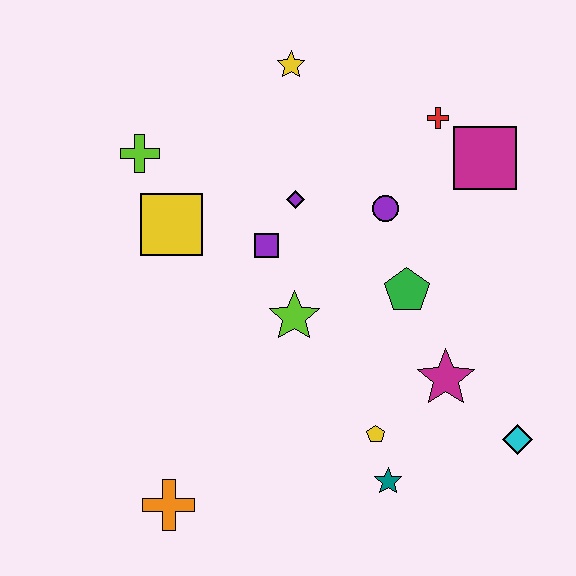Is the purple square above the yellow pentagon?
Yes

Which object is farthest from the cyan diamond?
The lime cross is farthest from the cyan diamond.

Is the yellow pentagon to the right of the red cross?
No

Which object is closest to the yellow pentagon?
The teal star is closest to the yellow pentagon.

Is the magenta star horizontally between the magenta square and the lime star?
Yes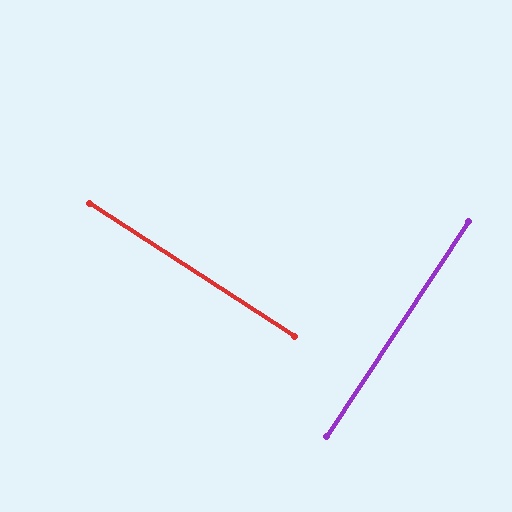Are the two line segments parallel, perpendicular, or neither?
Perpendicular — they meet at approximately 90°.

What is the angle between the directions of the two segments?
Approximately 90 degrees.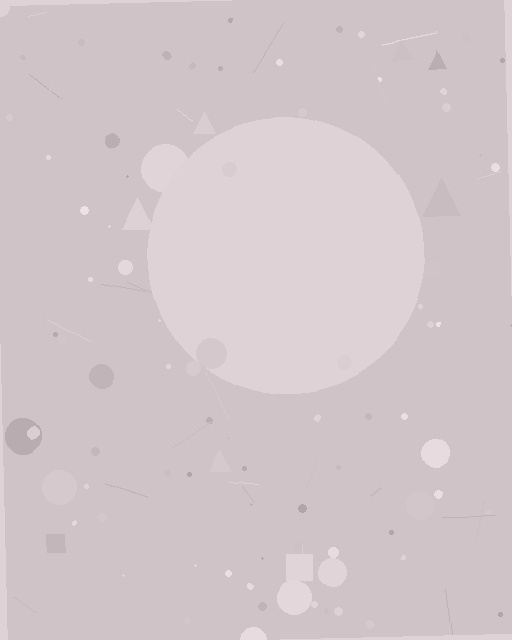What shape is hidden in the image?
A circle is hidden in the image.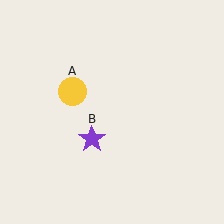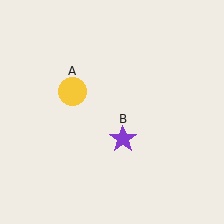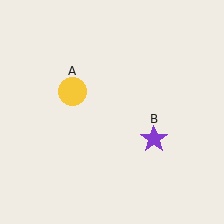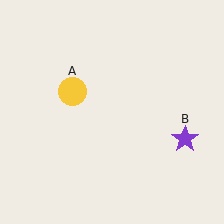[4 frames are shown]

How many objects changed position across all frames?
1 object changed position: purple star (object B).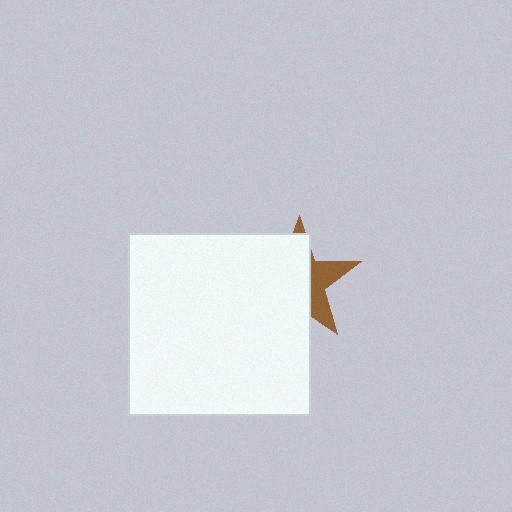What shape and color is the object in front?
The object in front is a white square.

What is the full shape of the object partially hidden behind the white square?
The partially hidden object is a brown star.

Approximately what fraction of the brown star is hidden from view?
Roughly 67% of the brown star is hidden behind the white square.